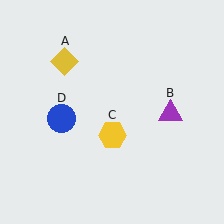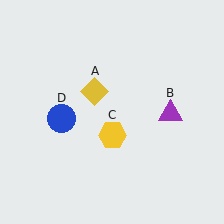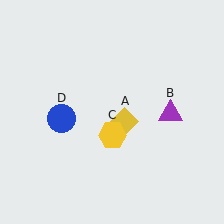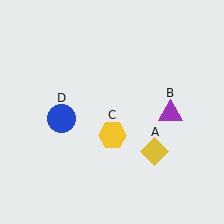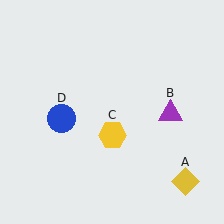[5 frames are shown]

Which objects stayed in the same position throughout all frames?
Purple triangle (object B) and yellow hexagon (object C) and blue circle (object D) remained stationary.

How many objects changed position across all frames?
1 object changed position: yellow diamond (object A).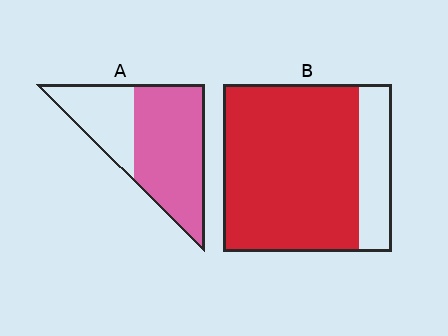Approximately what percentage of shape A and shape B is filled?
A is approximately 65% and B is approximately 80%.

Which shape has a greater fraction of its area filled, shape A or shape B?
Shape B.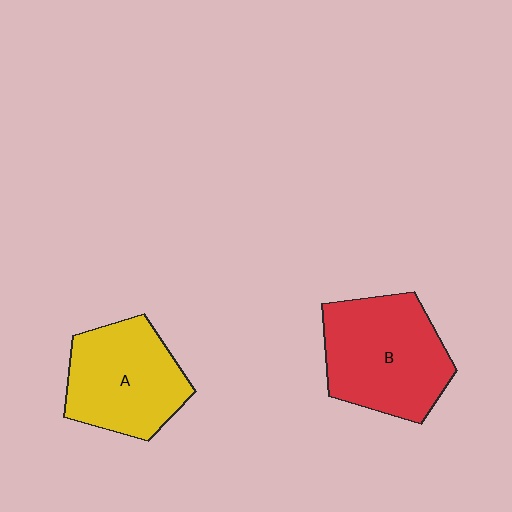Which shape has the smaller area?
Shape A (yellow).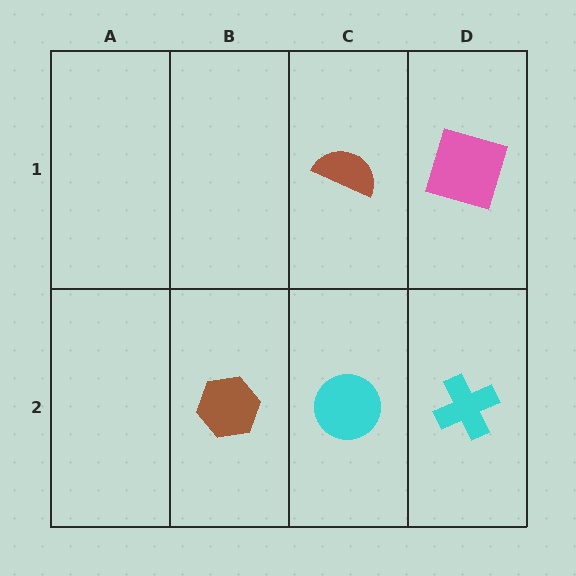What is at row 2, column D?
A cyan cross.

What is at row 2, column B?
A brown hexagon.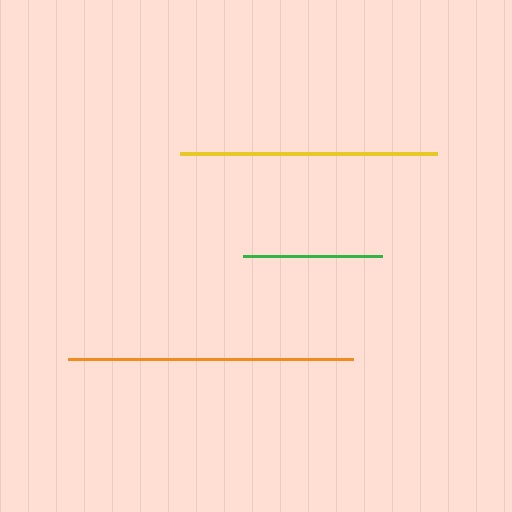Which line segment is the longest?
The orange line is the longest at approximately 285 pixels.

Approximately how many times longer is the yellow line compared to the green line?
The yellow line is approximately 1.9 times the length of the green line.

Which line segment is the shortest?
The green line is the shortest at approximately 139 pixels.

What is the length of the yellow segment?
The yellow segment is approximately 257 pixels long.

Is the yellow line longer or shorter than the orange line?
The orange line is longer than the yellow line.